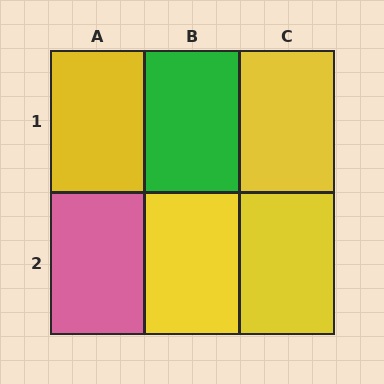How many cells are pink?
1 cell is pink.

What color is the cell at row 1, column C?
Yellow.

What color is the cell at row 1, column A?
Yellow.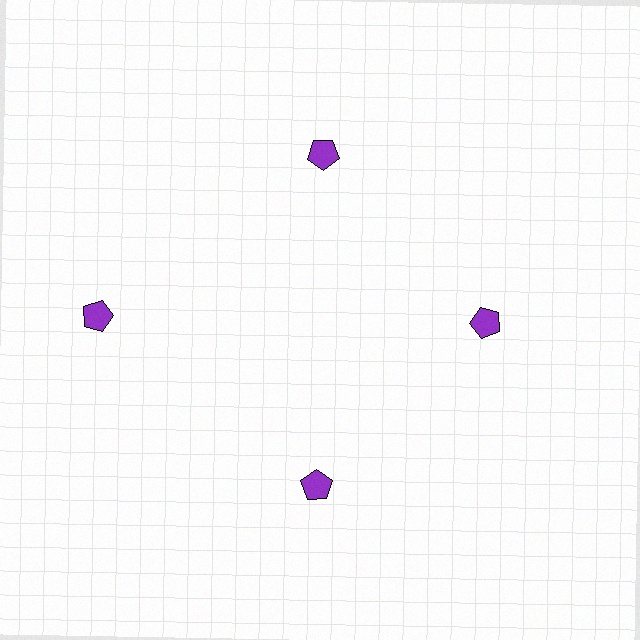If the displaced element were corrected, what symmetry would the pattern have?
It would have 4-fold rotational symmetry — the pattern would map onto itself every 90 degrees.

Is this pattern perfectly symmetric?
No. The 4 purple pentagons are arranged in a ring, but one element near the 9 o'clock position is pushed outward from the center, breaking the 4-fold rotational symmetry.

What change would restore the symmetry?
The symmetry would be restored by moving it inward, back onto the ring so that all 4 pentagons sit at equal angles and equal distance from the center.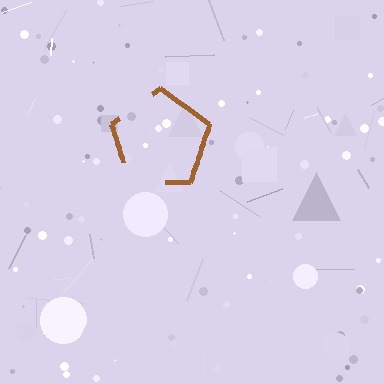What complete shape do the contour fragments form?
The contour fragments form a pentagon.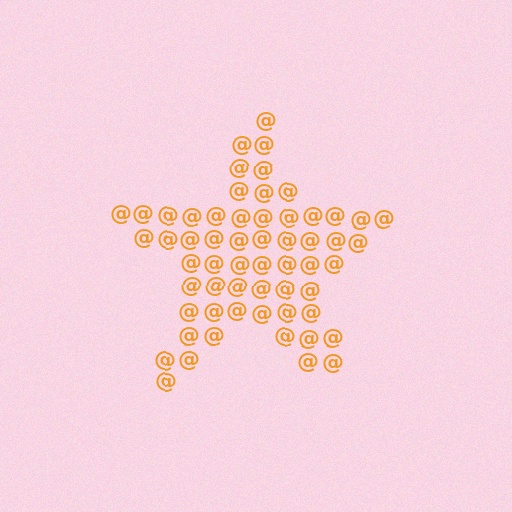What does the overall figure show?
The overall figure shows a star.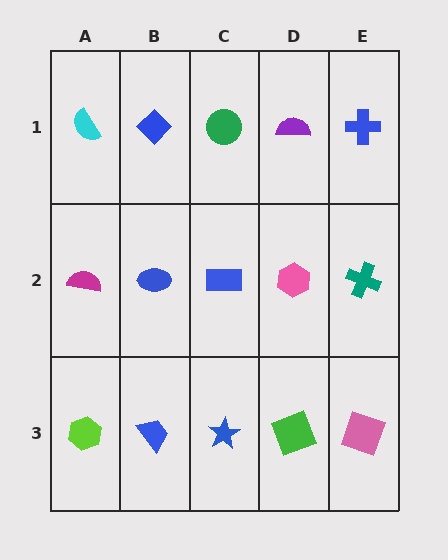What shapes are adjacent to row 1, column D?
A pink hexagon (row 2, column D), a green circle (row 1, column C), a blue cross (row 1, column E).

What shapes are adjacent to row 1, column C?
A blue rectangle (row 2, column C), a blue diamond (row 1, column B), a purple semicircle (row 1, column D).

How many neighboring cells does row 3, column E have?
2.